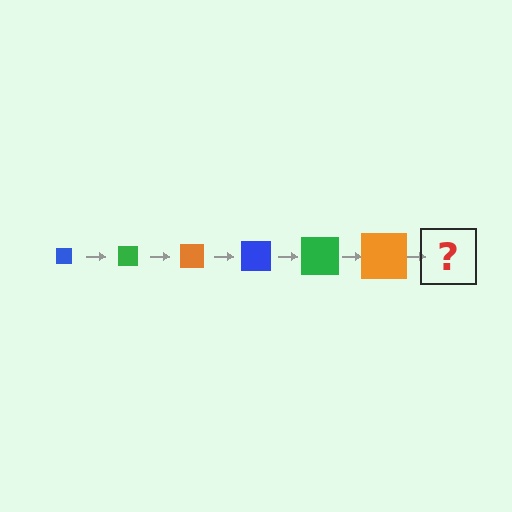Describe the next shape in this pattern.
It should be a blue square, larger than the previous one.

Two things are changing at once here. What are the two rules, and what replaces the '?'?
The two rules are that the square grows larger each step and the color cycles through blue, green, and orange. The '?' should be a blue square, larger than the previous one.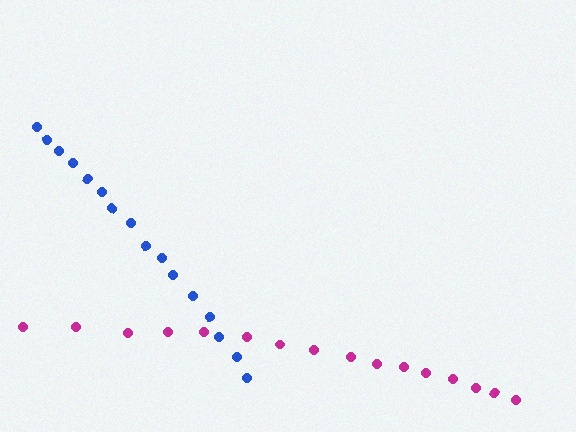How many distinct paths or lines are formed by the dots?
There are 2 distinct paths.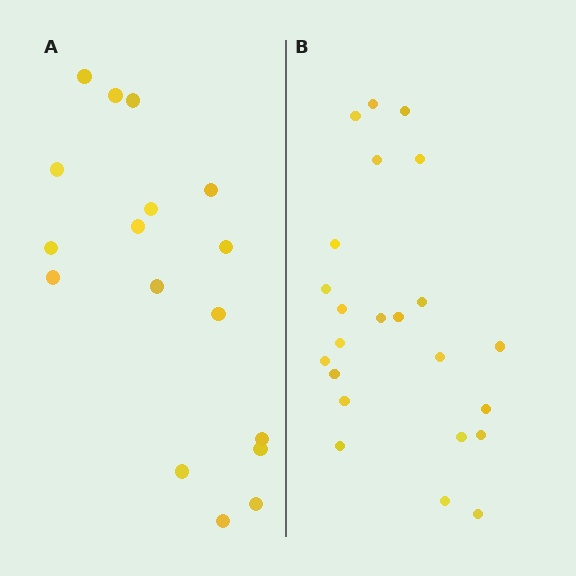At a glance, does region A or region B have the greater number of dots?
Region B (the right region) has more dots.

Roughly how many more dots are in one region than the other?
Region B has about 6 more dots than region A.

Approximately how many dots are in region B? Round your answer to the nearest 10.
About 20 dots. (The exact count is 23, which rounds to 20.)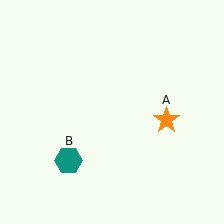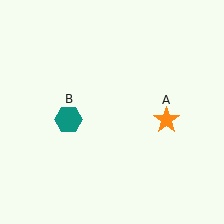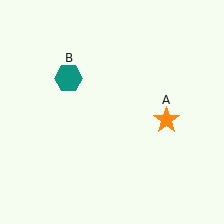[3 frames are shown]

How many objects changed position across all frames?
1 object changed position: teal hexagon (object B).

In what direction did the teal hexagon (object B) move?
The teal hexagon (object B) moved up.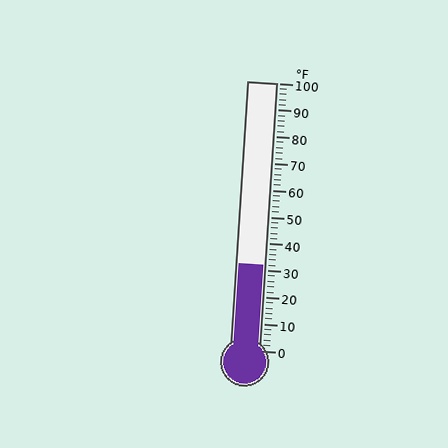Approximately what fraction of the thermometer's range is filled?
The thermometer is filled to approximately 30% of its range.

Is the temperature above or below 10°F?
The temperature is above 10°F.